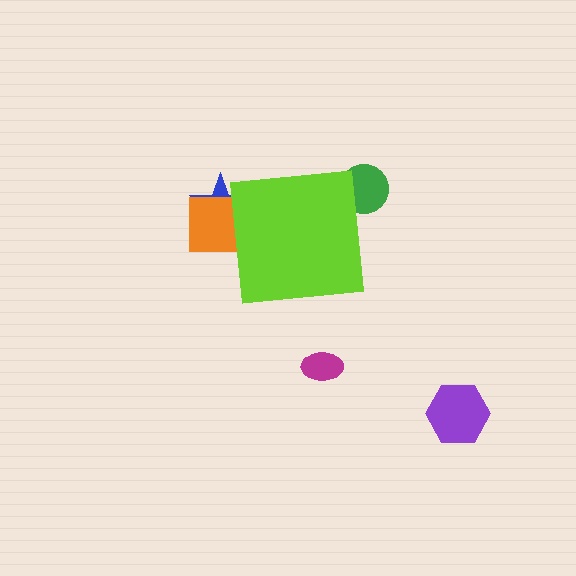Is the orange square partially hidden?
Yes, the orange square is partially hidden behind the lime square.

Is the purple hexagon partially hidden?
No, the purple hexagon is fully visible.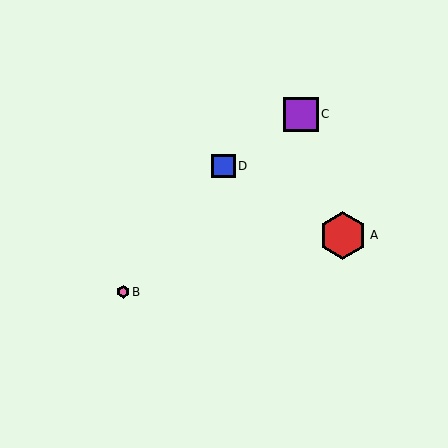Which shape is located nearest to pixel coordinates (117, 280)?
The pink hexagon (labeled B) at (123, 292) is nearest to that location.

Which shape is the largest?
The red hexagon (labeled A) is the largest.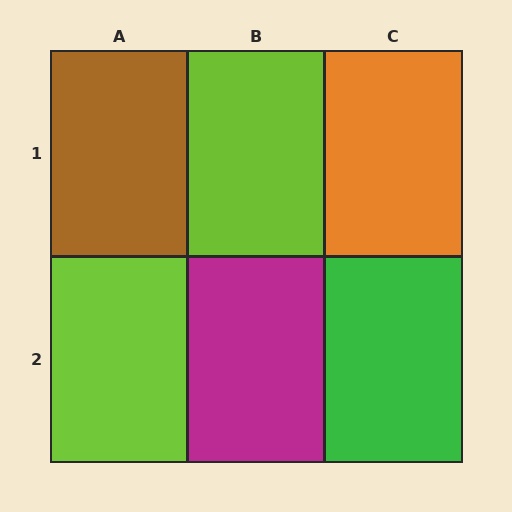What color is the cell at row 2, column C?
Green.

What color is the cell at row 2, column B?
Magenta.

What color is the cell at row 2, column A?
Lime.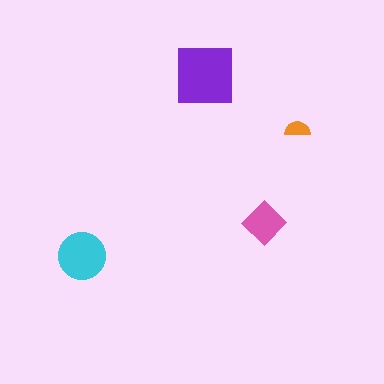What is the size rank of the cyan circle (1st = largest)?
2nd.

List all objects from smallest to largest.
The orange semicircle, the pink diamond, the cyan circle, the purple square.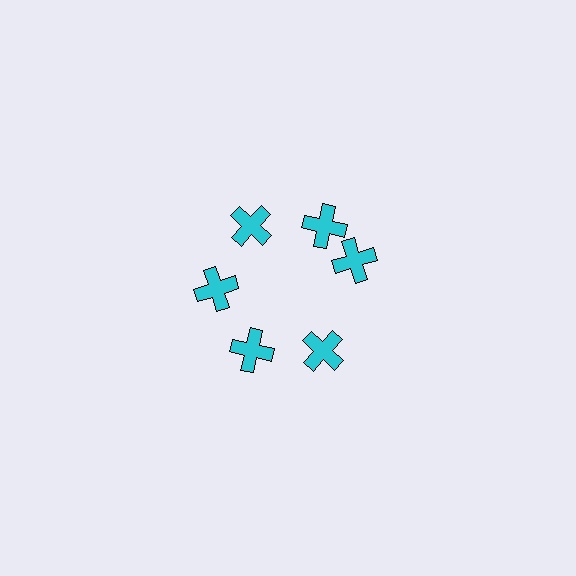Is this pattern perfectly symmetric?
No. The 6 cyan crosses are arranged in a ring, but one element near the 3 o'clock position is rotated out of alignment along the ring, breaking the 6-fold rotational symmetry.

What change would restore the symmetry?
The symmetry would be restored by rotating it back into even spacing with its neighbors so that all 6 crosses sit at equal angles and equal distance from the center.